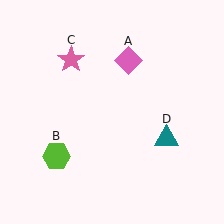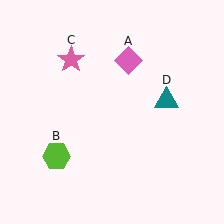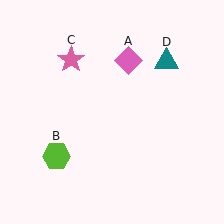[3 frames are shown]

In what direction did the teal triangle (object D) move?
The teal triangle (object D) moved up.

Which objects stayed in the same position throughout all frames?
Pink diamond (object A) and lime hexagon (object B) and pink star (object C) remained stationary.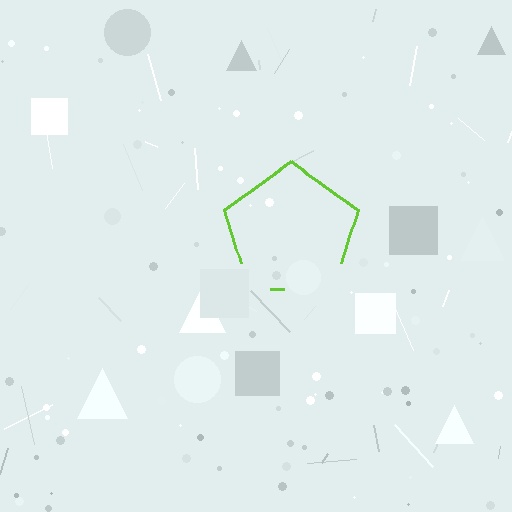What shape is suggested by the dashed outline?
The dashed outline suggests a pentagon.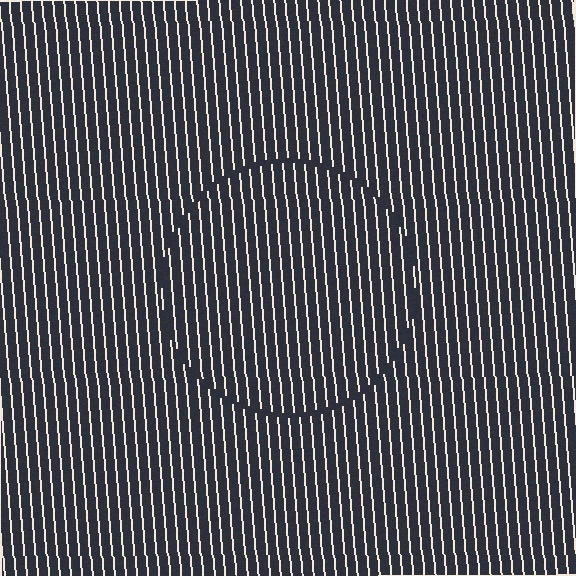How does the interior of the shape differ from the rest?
The interior of the shape contains the same grating, shifted by half a period — the contour is defined by the phase discontinuity where line-ends from the inner and outer gratings abut.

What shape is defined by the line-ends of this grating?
An illusory circle. The interior of the shape contains the same grating, shifted by half a period — the contour is defined by the phase discontinuity where line-ends from the inner and outer gratings abut.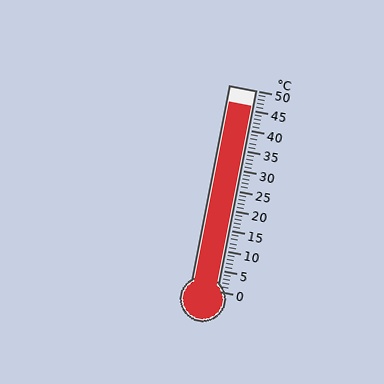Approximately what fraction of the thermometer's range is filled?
The thermometer is filled to approximately 90% of its range.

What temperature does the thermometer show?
The thermometer shows approximately 46°C.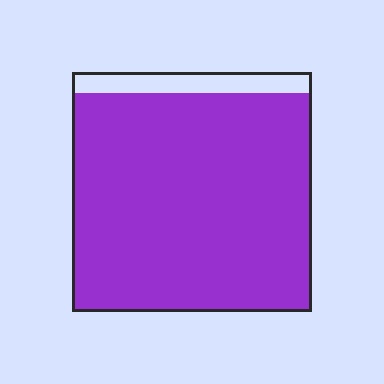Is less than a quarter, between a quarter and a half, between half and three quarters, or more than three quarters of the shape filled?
More than three quarters.